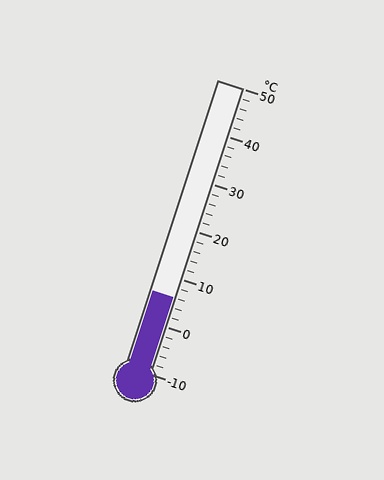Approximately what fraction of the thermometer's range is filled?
The thermometer is filled to approximately 25% of its range.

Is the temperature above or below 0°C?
The temperature is above 0°C.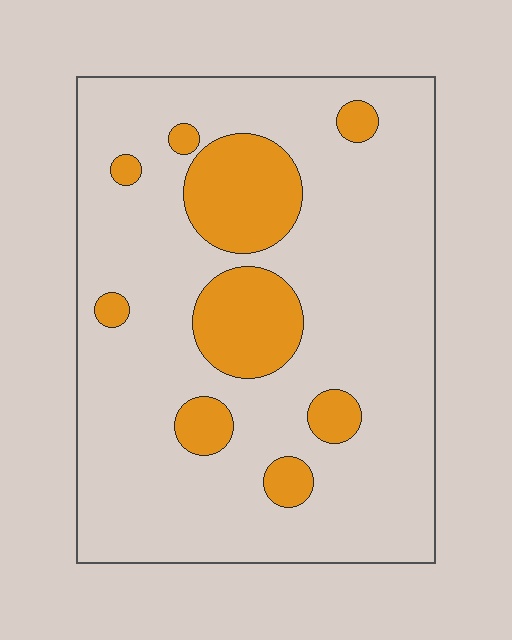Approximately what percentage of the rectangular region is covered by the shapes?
Approximately 20%.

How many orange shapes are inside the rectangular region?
9.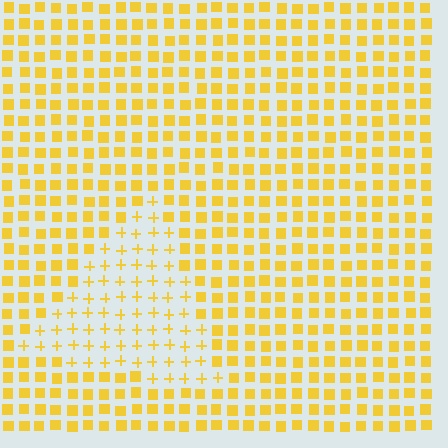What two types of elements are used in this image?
The image uses plus signs inside the triangle region and squares outside it.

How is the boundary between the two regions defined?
The boundary is defined by a change in element shape: plus signs inside vs. squares outside. All elements share the same color and spacing.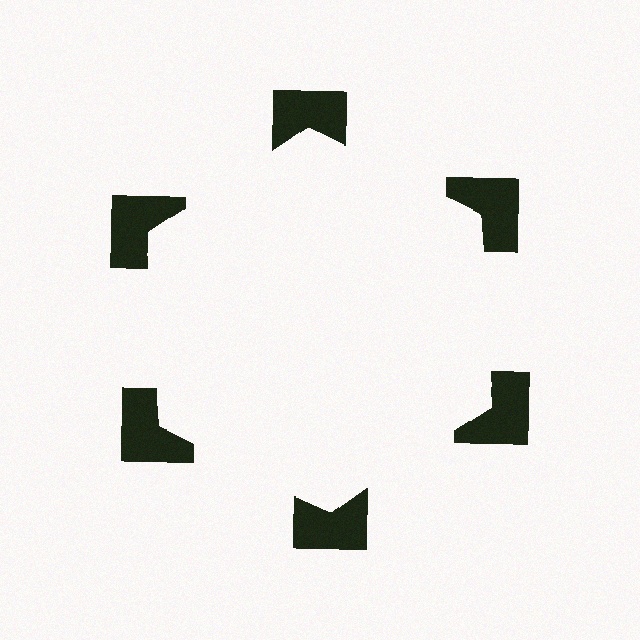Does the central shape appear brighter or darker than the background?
It typically appears slightly brighter than the background, even though no actual brightness change is drawn.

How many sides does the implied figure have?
6 sides.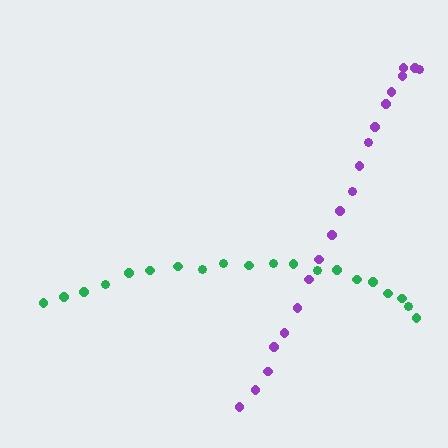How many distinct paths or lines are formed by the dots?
There are 2 distinct paths.